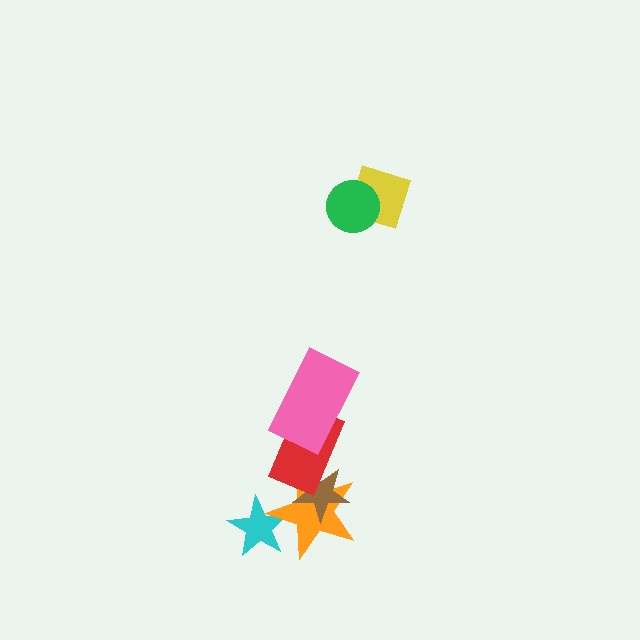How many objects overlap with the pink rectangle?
1 object overlaps with the pink rectangle.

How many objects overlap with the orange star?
3 objects overlap with the orange star.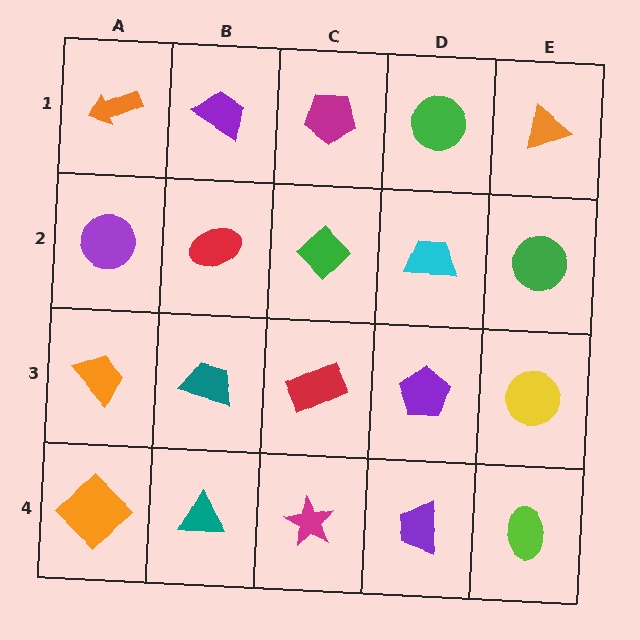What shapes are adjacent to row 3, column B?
A red ellipse (row 2, column B), a teal triangle (row 4, column B), an orange trapezoid (row 3, column A), a red rectangle (row 3, column C).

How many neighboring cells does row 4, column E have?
2.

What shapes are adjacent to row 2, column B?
A purple trapezoid (row 1, column B), a teal trapezoid (row 3, column B), a purple circle (row 2, column A), a green diamond (row 2, column C).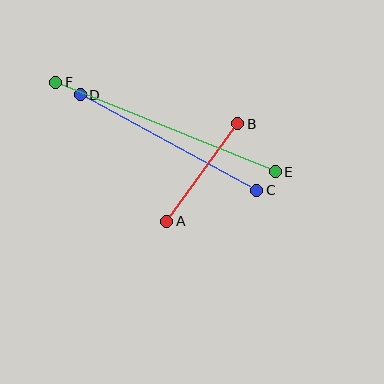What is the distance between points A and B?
The distance is approximately 121 pixels.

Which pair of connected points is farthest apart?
Points E and F are farthest apart.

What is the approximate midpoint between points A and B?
The midpoint is at approximately (202, 172) pixels.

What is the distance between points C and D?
The distance is approximately 200 pixels.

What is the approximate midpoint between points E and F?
The midpoint is at approximately (165, 127) pixels.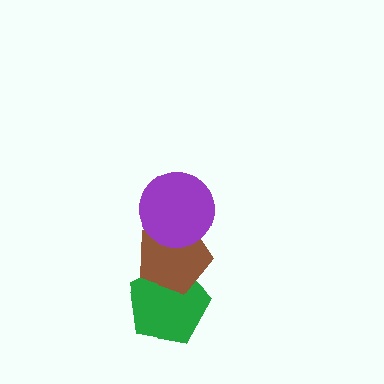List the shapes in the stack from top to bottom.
From top to bottom: the purple circle, the brown pentagon, the green pentagon.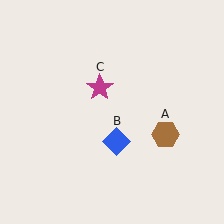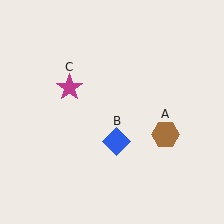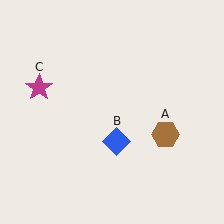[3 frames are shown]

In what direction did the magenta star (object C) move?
The magenta star (object C) moved left.